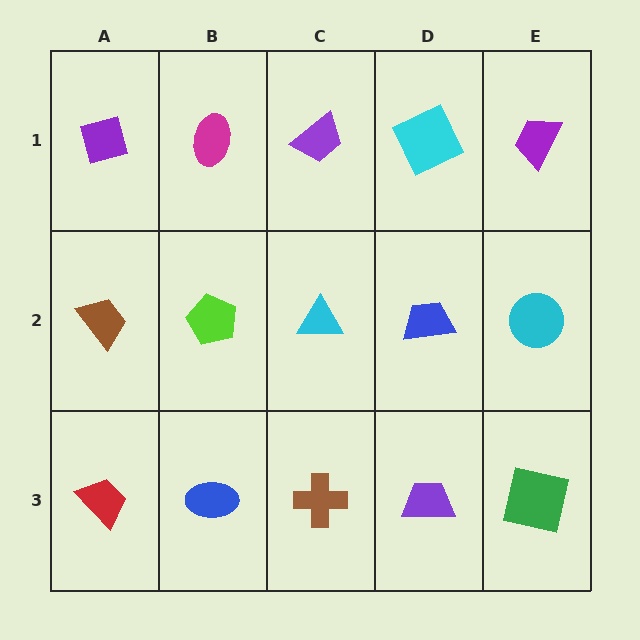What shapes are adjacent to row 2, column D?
A cyan square (row 1, column D), a purple trapezoid (row 3, column D), a cyan triangle (row 2, column C), a cyan circle (row 2, column E).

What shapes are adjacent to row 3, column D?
A blue trapezoid (row 2, column D), a brown cross (row 3, column C), a green square (row 3, column E).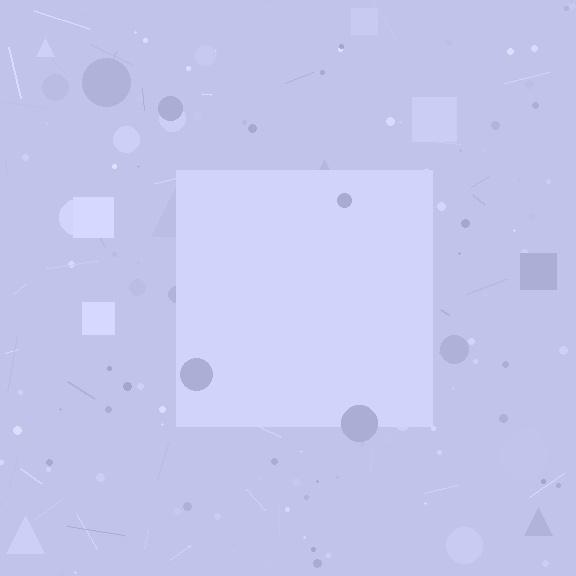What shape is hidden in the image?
A square is hidden in the image.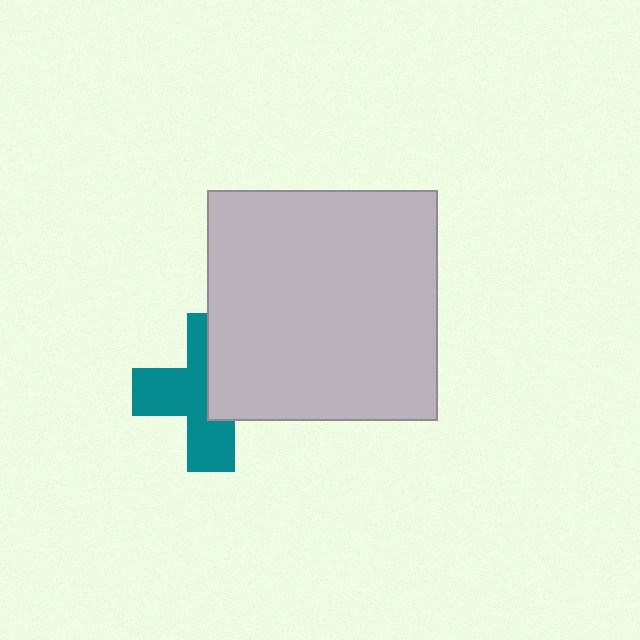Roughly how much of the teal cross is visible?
About half of it is visible (roughly 56%).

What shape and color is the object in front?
The object in front is a light gray square.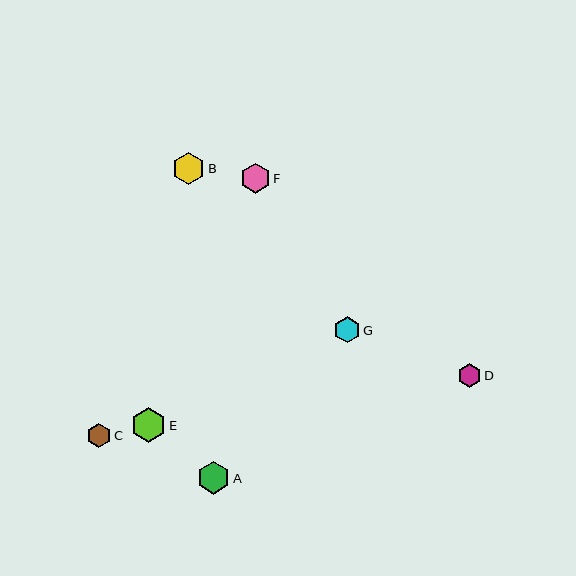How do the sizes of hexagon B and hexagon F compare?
Hexagon B and hexagon F are approximately the same size.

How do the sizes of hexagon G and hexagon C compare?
Hexagon G and hexagon C are approximately the same size.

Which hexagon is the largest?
Hexagon E is the largest with a size of approximately 34 pixels.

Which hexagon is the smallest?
Hexagon D is the smallest with a size of approximately 23 pixels.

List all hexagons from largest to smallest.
From largest to smallest: E, A, B, F, G, C, D.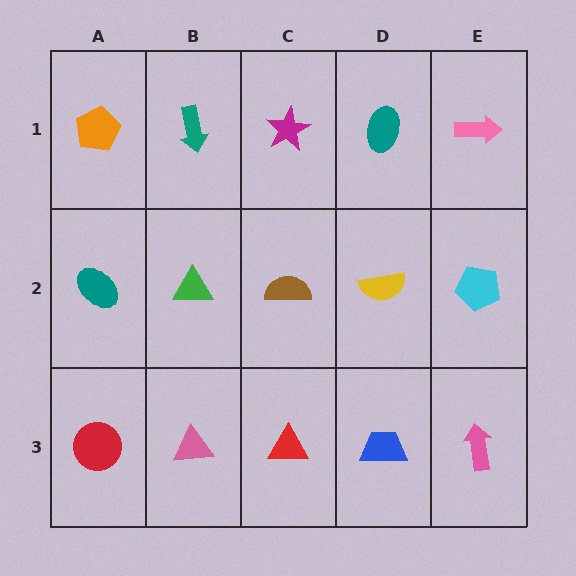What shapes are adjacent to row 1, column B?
A green triangle (row 2, column B), an orange pentagon (row 1, column A), a magenta star (row 1, column C).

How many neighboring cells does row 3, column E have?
2.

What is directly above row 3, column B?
A green triangle.